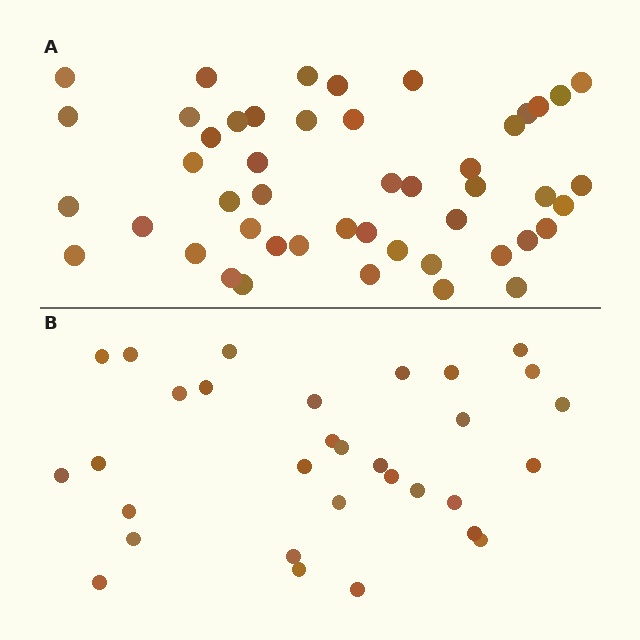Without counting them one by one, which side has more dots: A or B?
Region A (the top region) has more dots.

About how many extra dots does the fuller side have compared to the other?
Region A has approximately 15 more dots than region B.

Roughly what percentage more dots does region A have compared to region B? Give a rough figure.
About 55% more.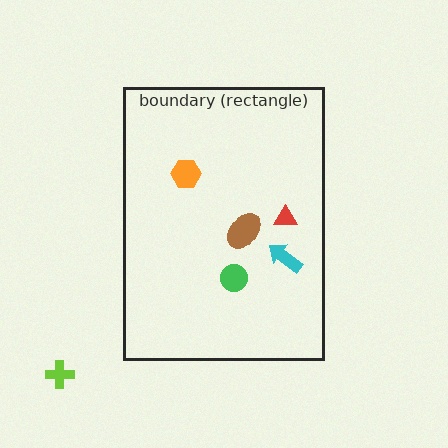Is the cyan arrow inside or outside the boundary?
Inside.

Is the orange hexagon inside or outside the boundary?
Inside.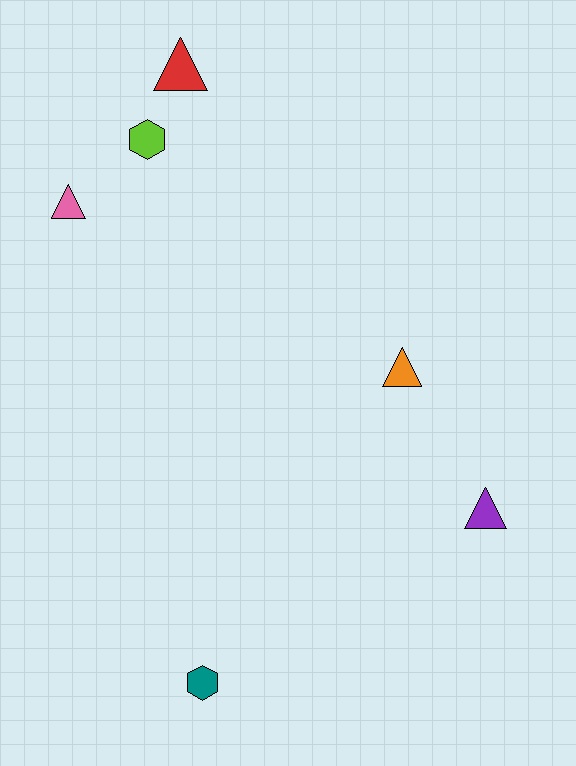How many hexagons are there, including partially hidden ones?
There are 2 hexagons.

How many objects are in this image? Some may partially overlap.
There are 6 objects.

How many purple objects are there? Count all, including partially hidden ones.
There is 1 purple object.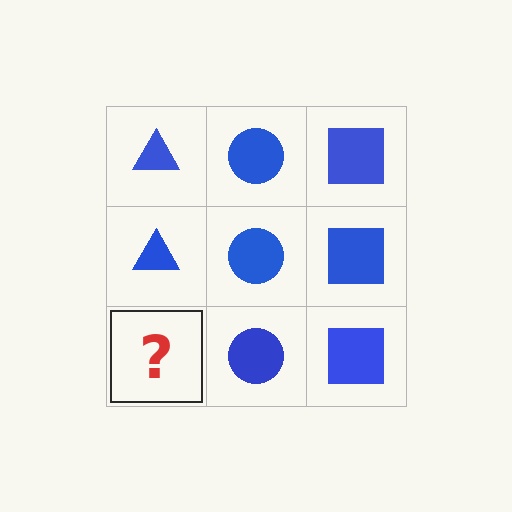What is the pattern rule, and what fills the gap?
The rule is that each column has a consistent shape. The gap should be filled with a blue triangle.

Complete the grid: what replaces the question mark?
The question mark should be replaced with a blue triangle.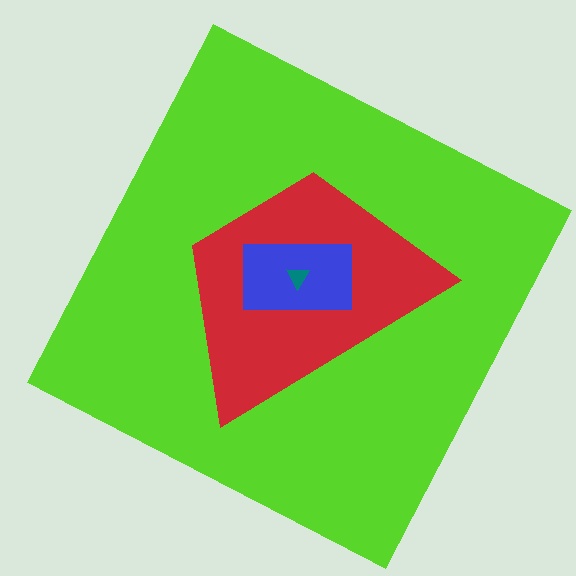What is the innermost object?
The teal triangle.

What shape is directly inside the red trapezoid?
The blue rectangle.